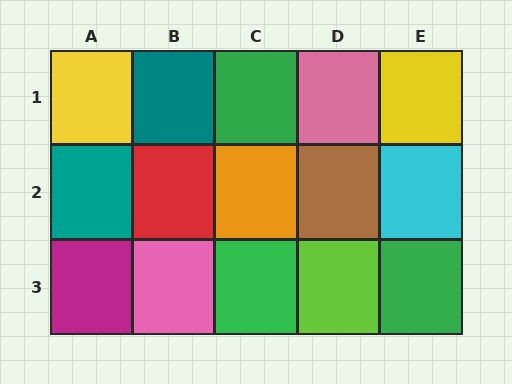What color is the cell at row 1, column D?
Pink.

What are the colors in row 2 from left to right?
Teal, red, orange, brown, cyan.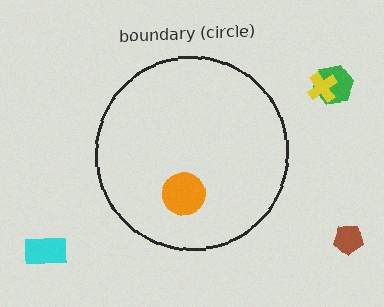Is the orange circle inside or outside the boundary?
Inside.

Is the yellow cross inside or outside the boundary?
Outside.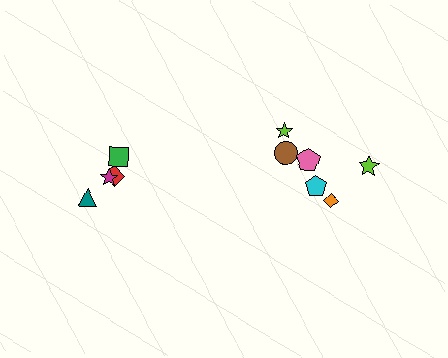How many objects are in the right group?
There are 6 objects.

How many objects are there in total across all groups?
There are 10 objects.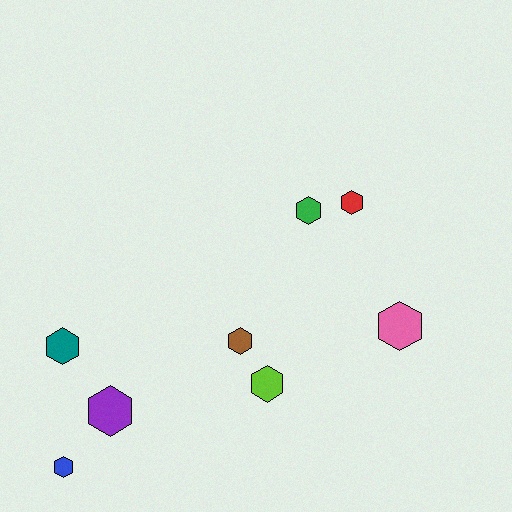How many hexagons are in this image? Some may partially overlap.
There are 8 hexagons.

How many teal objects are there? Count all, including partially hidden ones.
There is 1 teal object.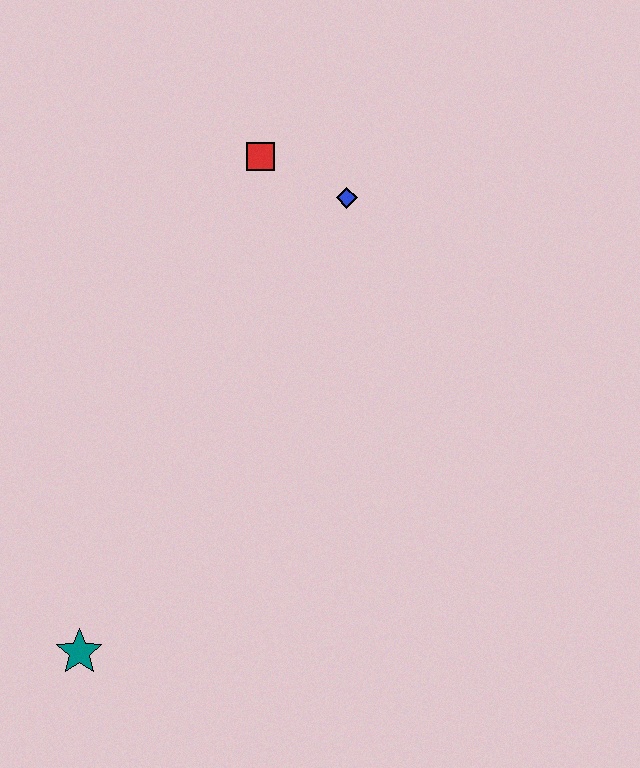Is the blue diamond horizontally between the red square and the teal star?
No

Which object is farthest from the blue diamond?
The teal star is farthest from the blue diamond.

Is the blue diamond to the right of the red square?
Yes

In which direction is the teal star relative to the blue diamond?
The teal star is below the blue diamond.